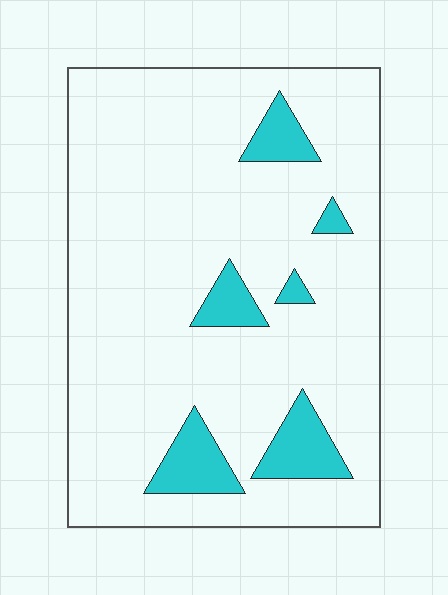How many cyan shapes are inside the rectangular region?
6.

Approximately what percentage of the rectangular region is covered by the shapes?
Approximately 10%.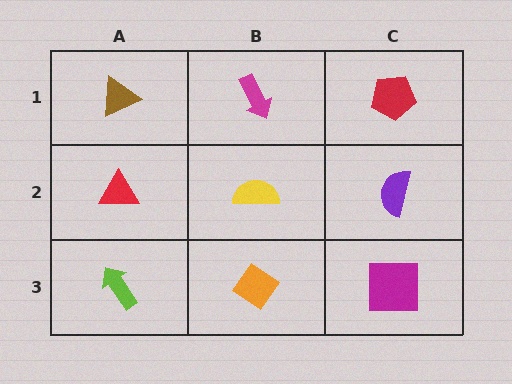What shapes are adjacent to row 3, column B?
A yellow semicircle (row 2, column B), a lime arrow (row 3, column A), a magenta square (row 3, column C).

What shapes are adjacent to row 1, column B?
A yellow semicircle (row 2, column B), a brown triangle (row 1, column A), a red pentagon (row 1, column C).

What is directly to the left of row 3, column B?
A lime arrow.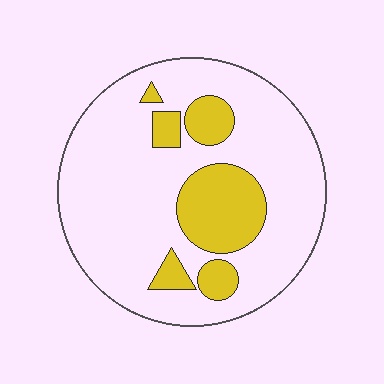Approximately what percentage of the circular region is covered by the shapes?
Approximately 20%.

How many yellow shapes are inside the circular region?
6.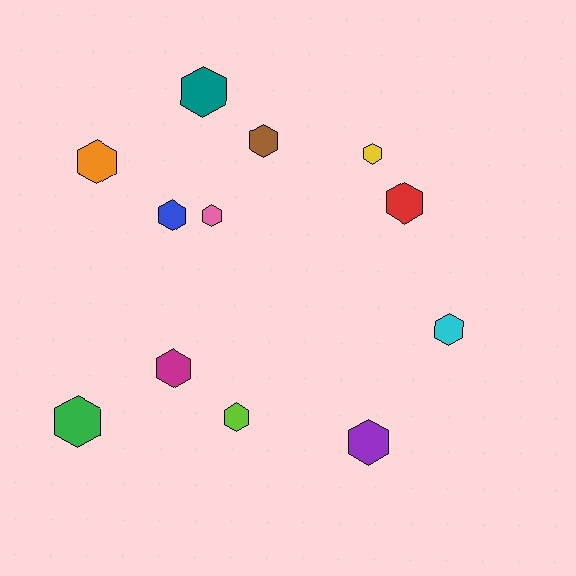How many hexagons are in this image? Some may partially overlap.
There are 12 hexagons.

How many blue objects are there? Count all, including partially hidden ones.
There is 1 blue object.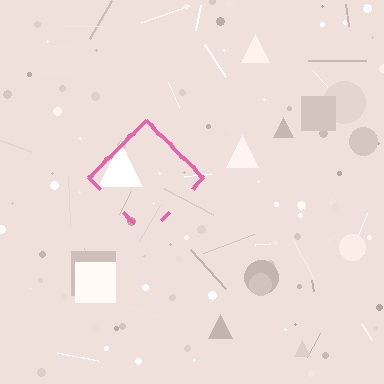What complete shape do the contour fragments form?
The contour fragments form a diamond.